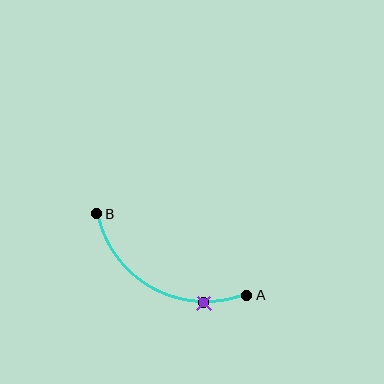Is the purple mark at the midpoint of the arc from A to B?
No. The purple mark lies on the arc but is closer to endpoint A. The arc midpoint would be at the point on the curve equidistant along the arc from both A and B.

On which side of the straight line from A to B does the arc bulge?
The arc bulges below the straight line connecting A and B.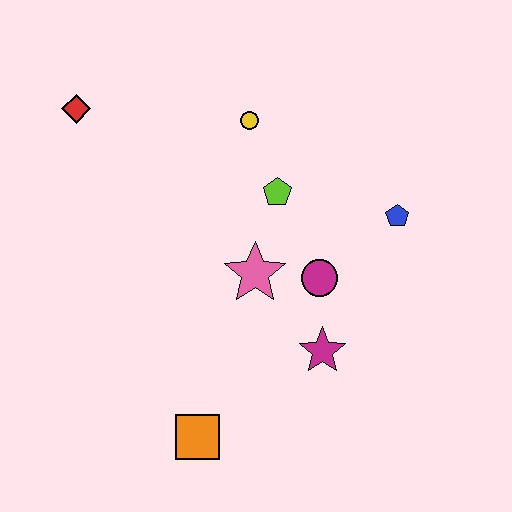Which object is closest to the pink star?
The magenta circle is closest to the pink star.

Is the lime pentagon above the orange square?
Yes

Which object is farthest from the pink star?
The red diamond is farthest from the pink star.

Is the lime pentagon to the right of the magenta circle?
No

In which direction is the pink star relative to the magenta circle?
The pink star is to the left of the magenta circle.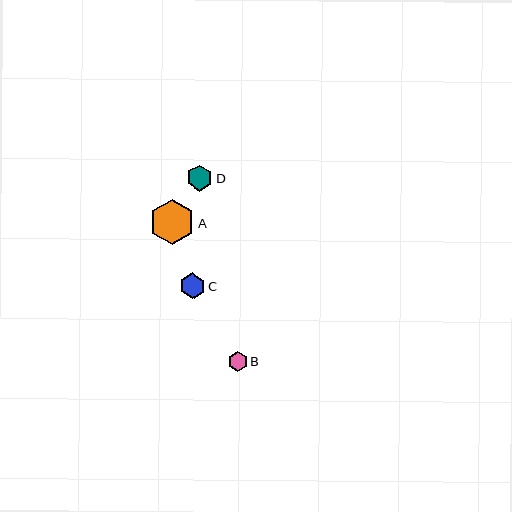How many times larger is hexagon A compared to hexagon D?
Hexagon A is approximately 1.8 times the size of hexagon D.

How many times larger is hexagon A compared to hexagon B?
Hexagon A is approximately 2.3 times the size of hexagon B.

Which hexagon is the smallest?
Hexagon B is the smallest with a size of approximately 19 pixels.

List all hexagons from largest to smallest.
From largest to smallest: A, D, C, B.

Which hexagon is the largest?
Hexagon A is the largest with a size of approximately 45 pixels.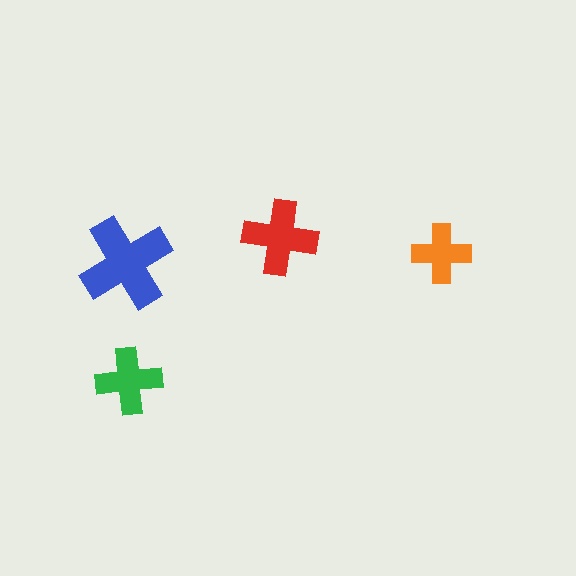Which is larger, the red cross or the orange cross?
The red one.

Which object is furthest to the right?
The orange cross is rightmost.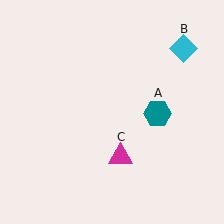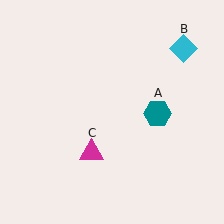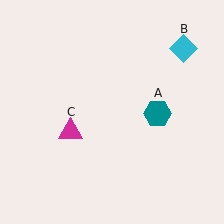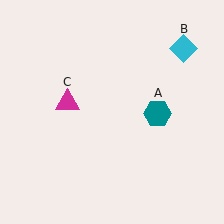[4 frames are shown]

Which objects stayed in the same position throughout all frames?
Teal hexagon (object A) and cyan diamond (object B) remained stationary.